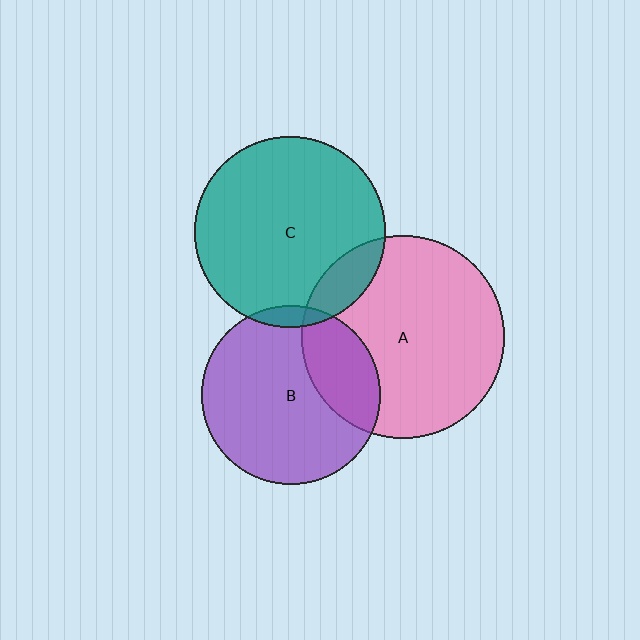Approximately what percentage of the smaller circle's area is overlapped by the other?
Approximately 10%.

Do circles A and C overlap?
Yes.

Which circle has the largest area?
Circle A (pink).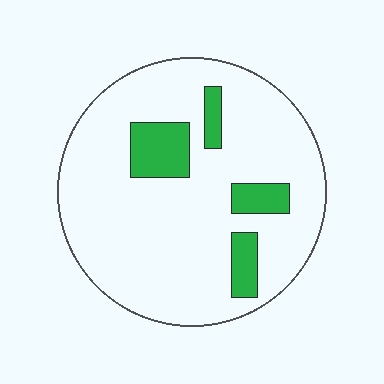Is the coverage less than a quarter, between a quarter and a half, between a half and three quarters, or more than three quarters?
Less than a quarter.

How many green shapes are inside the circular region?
4.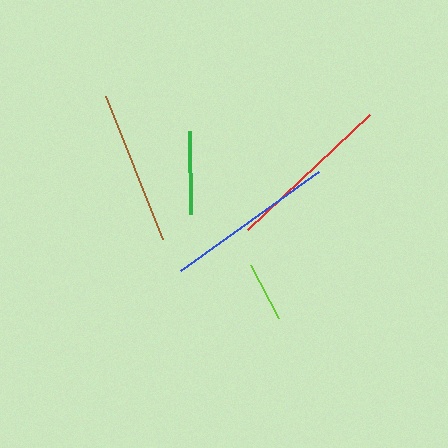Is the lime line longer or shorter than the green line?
The green line is longer than the lime line.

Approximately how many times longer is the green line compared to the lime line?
The green line is approximately 1.4 times the length of the lime line.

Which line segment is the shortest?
The lime line is the shortest at approximately 60 pixels.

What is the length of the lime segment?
The lime segment is approximately 60 pixels long.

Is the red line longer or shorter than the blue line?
The blue line is longer than the red line.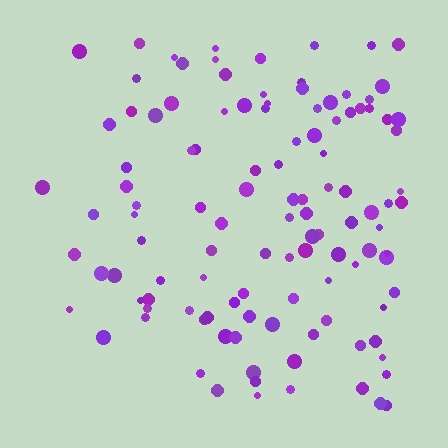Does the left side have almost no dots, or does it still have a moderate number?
Still a moderate number, just noticeably fewer than the right.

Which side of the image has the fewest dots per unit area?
The left.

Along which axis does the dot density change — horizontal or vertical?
Horizontal.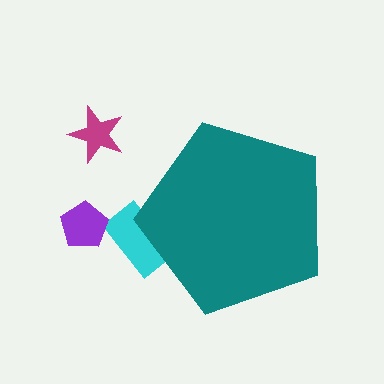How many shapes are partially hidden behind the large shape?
1 shape is partially hidden.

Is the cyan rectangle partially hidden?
Yes, the cyan rectangle is partially hidden behind the teal pentagon.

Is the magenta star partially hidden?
No, the magenta star is fully visible.